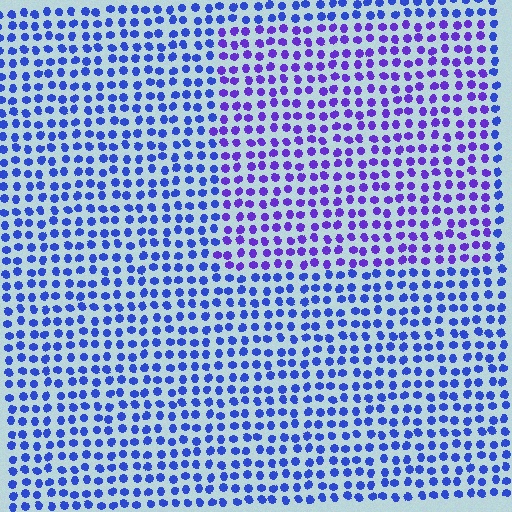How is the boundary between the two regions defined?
The boundary is defined purely by a slight shift in hue (about 32 degrees). Spacing, size, and orientation are identical on both sides.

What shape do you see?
I see a rectangle.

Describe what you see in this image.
The image is filled with small blue elements in a uniform arrangement. A rectangle-shaped region is visible where the elements are tinted to a slightly different hue, forming a subtle color boundary.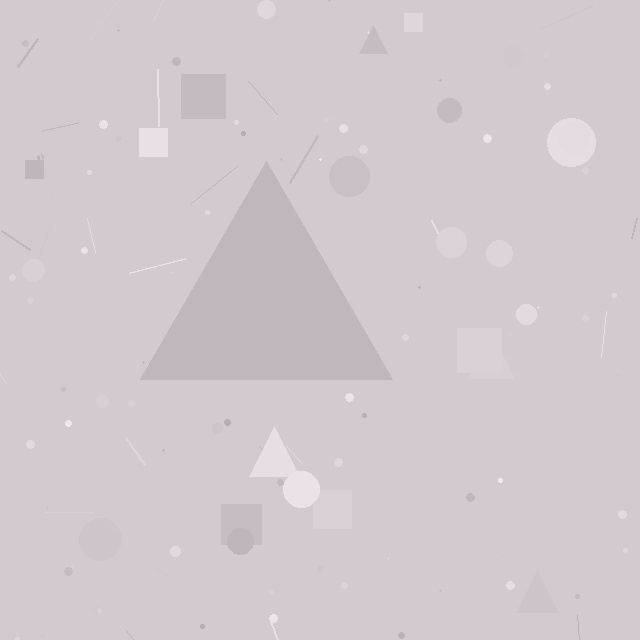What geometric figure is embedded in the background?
A triangle is embedded in the background.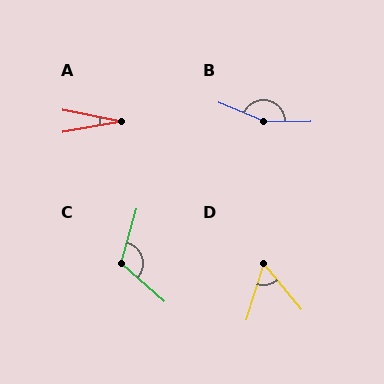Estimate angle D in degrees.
Approximately 57 degrees.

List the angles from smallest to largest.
A (21°), D (57°), C (116°), B (157°).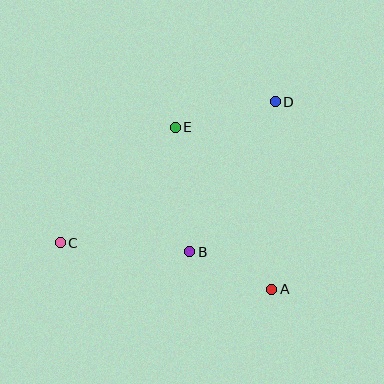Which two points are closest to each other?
Points A and B are closest to each other.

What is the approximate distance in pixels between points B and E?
The distance between B and E is approximately 126 pixels.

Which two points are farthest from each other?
Points C and D are farthest from each other.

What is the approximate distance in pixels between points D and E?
The distance between D and E is approximately 103 pixels.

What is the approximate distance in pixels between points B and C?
The distance between B and C is approximately 130 pixels.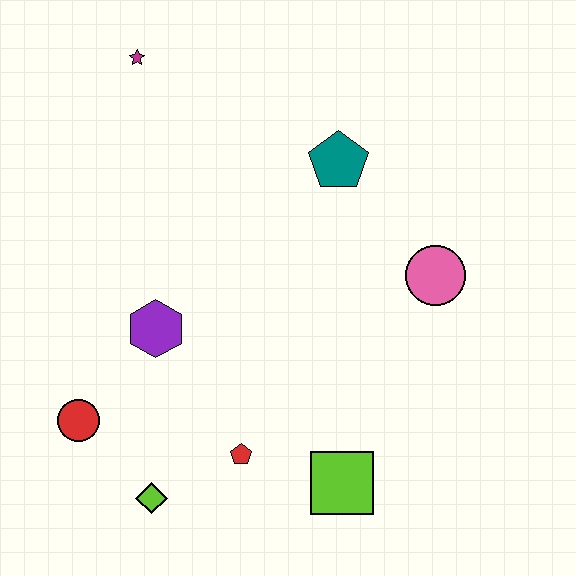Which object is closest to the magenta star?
The teal pentagon is closest to the magenta star.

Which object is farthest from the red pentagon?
The magenta star is farthest from the red pentagon.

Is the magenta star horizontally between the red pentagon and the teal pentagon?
No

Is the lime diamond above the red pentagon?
No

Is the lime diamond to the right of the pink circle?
No